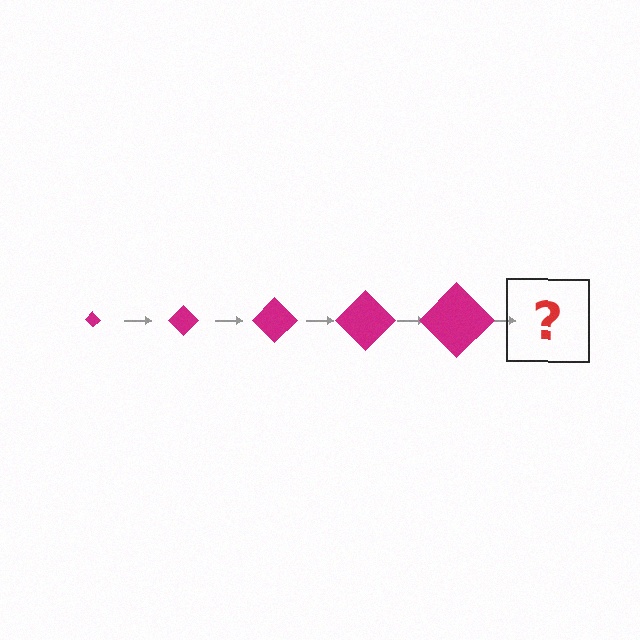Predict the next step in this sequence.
The next step is a magenta diamond, larger than the previous one.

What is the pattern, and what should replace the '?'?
The pattern is that the diamond gets progressively larger each step. The '?' should be a magenta diamond, larger than the previous one.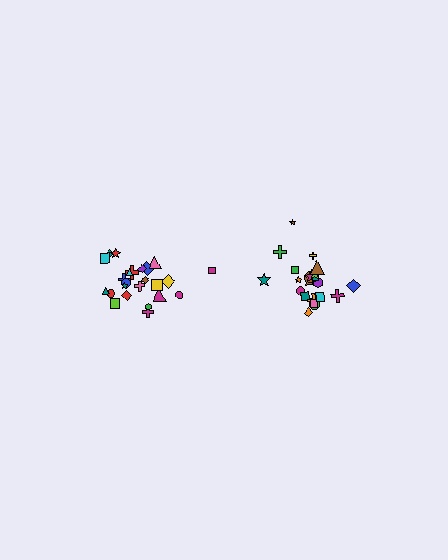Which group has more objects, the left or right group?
The left group.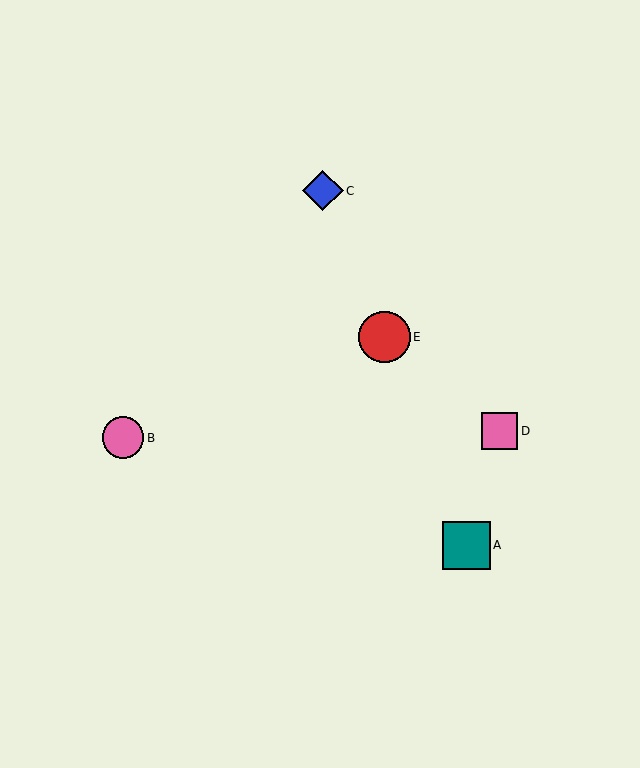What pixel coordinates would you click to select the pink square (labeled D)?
Click at (499, 431) to select the pink square D.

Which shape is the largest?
The red circle (labeled E) is the largest.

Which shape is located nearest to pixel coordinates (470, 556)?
The teal square (labeled A) at (467, 545) is nearest to that location.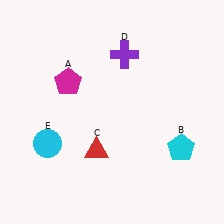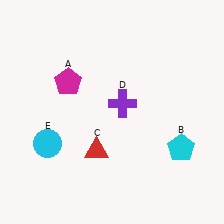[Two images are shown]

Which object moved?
The purple cross (D) moved down.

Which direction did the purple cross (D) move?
The purple cross (D) moved down.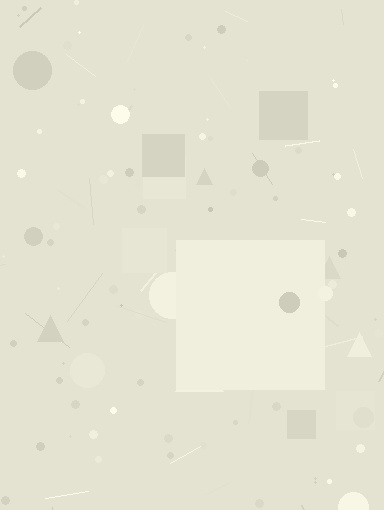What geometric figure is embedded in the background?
A square is embedded in the background.